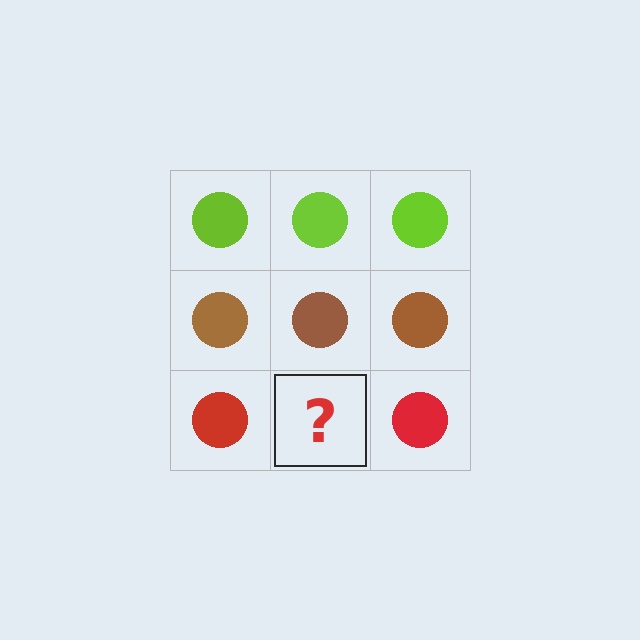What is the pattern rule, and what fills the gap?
The rule is that each row has a consistent color. The gap should be filled with a red circle.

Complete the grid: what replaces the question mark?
The question mark should be replaced with a red circle.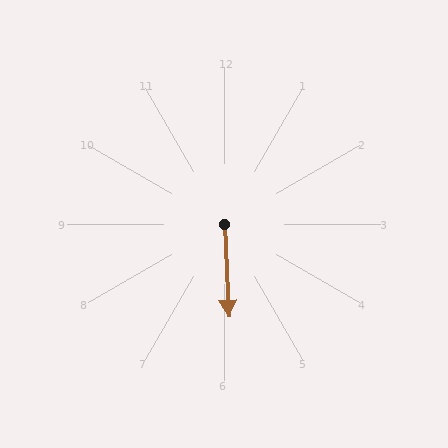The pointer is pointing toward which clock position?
Roughly 6 o'clock.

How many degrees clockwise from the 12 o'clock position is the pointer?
Approximately 177 degrees.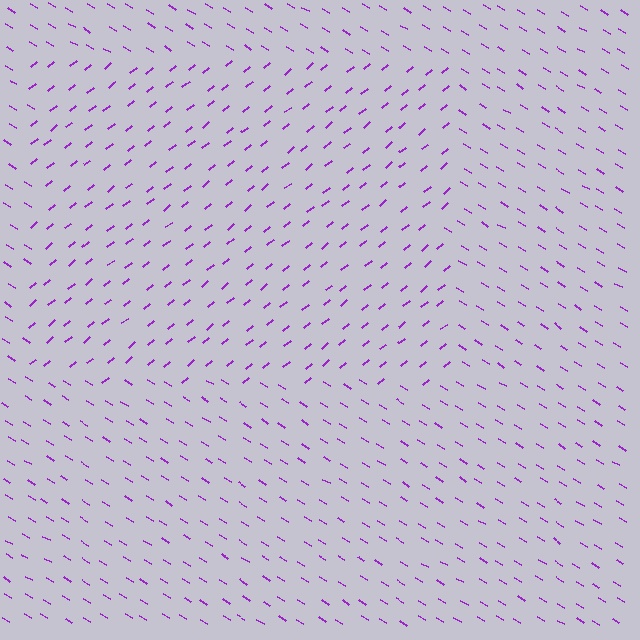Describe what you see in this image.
The image is filled with small purple line segments. A rectangle region in the image has lines oriented differently from the surrounding lines, creating a visible texture boundary.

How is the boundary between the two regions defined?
The boundary is defined purely by a change in line orientation (approximately 70 degrees difference). All lines are the same color and thickness.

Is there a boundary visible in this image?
Yes, there is a texture boundary formed by a change in line orientation.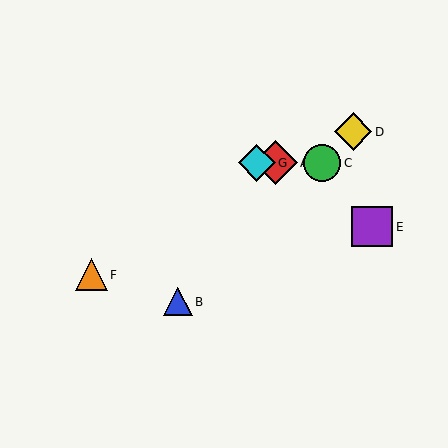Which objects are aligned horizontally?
Objects A, C, G are aligned horizontally.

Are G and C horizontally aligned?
Yes, both are at y≈163.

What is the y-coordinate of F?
Object F is at y≈275.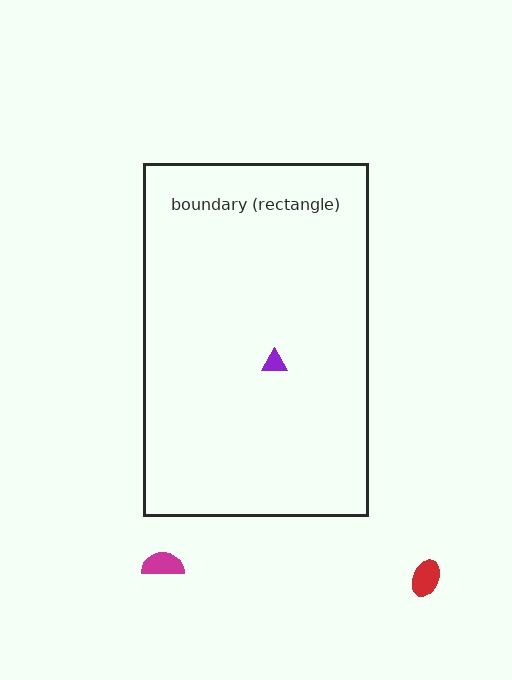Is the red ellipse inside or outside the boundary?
Outside.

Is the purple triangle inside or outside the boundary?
Inside.